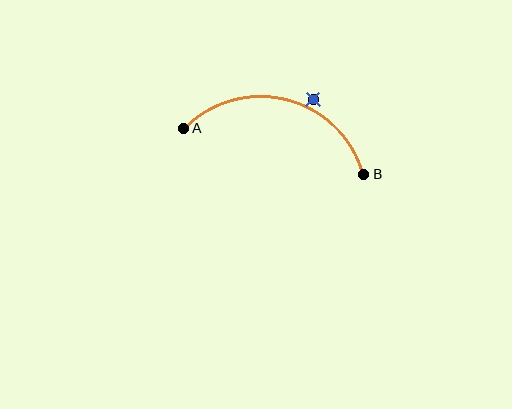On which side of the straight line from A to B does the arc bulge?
The arc bulges above the straight line connecting A and B.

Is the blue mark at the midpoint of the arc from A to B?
No — the blue mark does not lie on the arc at all. It sits slightly outside the curve.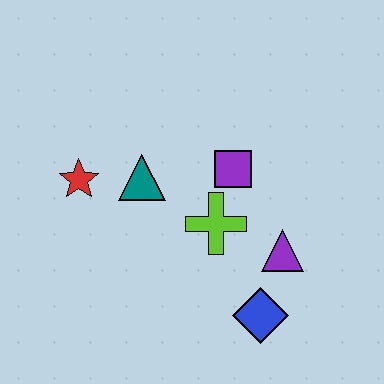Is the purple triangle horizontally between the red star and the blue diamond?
No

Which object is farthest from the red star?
The blue diamond is farthest from the red star.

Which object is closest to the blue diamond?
The purple triangle is closest to the blue diamond.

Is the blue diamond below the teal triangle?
Yes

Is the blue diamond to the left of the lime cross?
No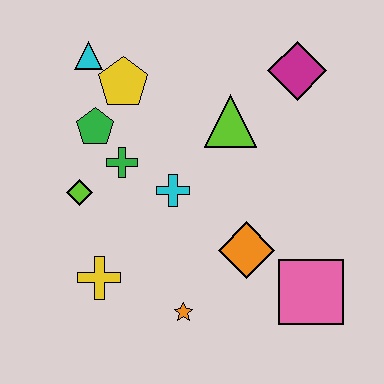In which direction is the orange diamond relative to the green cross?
The orange diamond is to the right of the green cross.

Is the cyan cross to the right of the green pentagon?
Yes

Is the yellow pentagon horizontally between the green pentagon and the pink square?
Yes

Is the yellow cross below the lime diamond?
Yes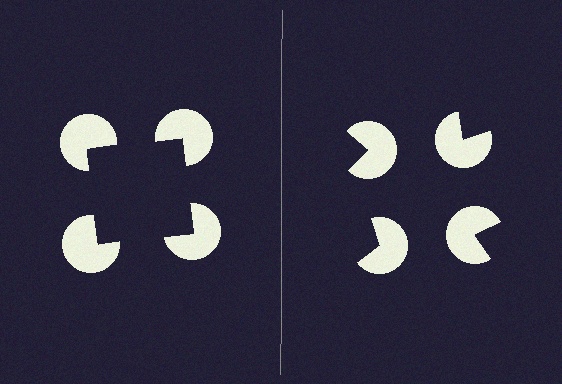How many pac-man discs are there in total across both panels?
8 — 4 on each side.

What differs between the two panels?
The pac-man discs are positioned identically on both sides; only the wedge orientations differ. On the left they align to a square; on the right they are misaligned.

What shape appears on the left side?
An illusory square.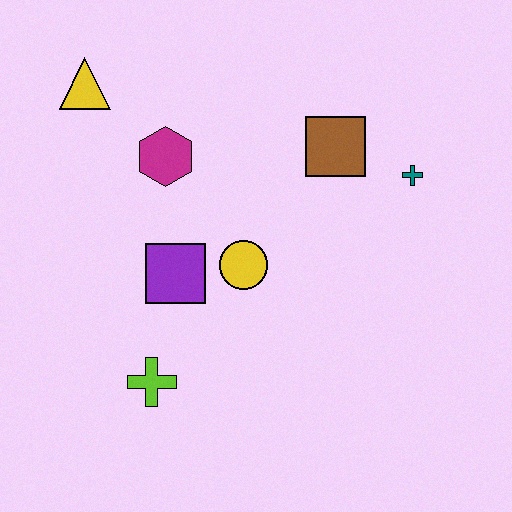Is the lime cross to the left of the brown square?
Yes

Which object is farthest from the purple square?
The teal cross is farthest from the purple square.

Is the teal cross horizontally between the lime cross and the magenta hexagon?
No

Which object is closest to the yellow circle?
The purple square is closest to the yellow circle.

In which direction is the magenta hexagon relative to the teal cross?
The magenta hexagon is to the left of the teal cross.